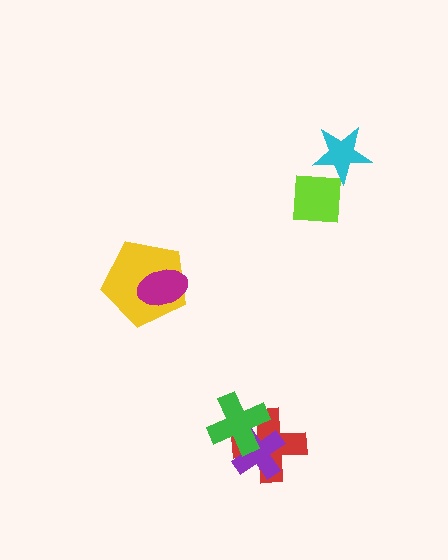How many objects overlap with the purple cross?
2 objects overlap with the purple cross.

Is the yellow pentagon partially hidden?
Yes, it is partially covered by another shape.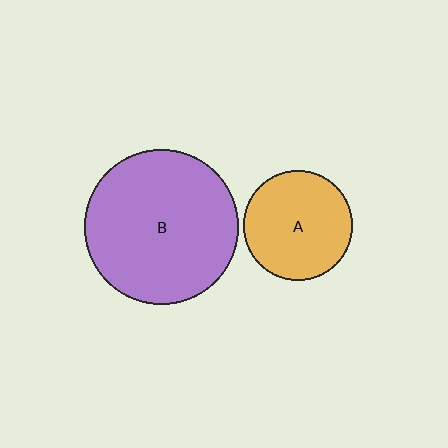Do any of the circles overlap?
No, none of the circles overlap.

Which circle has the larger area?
Circle B (purple).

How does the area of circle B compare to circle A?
Approximately 2.0 times.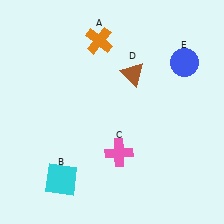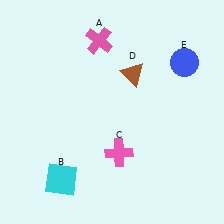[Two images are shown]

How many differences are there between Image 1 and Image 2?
There is 1 difference between the two images.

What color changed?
The cross (A) changed from orange in Image 1 to pink in Image 2.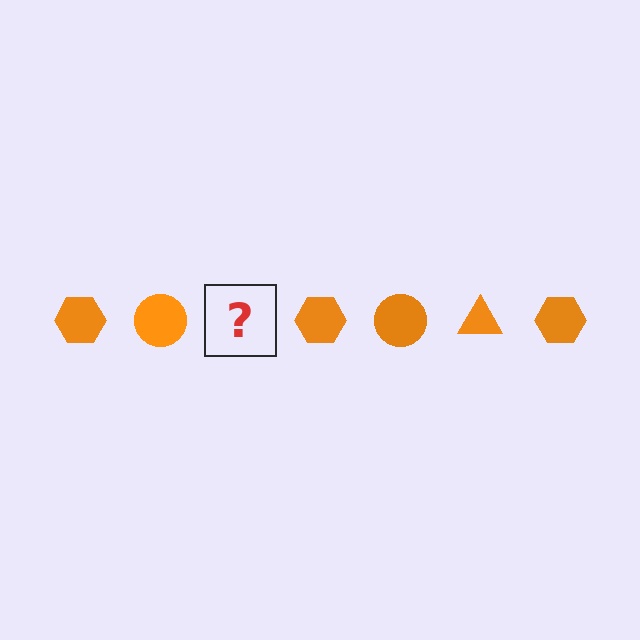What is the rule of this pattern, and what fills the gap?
The rule is that the pattern cycles through hexagon, circle, triangle shapes in orange. The gap should be filled with an orange triangle.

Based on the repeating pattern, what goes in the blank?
The blank should be an orange triangle.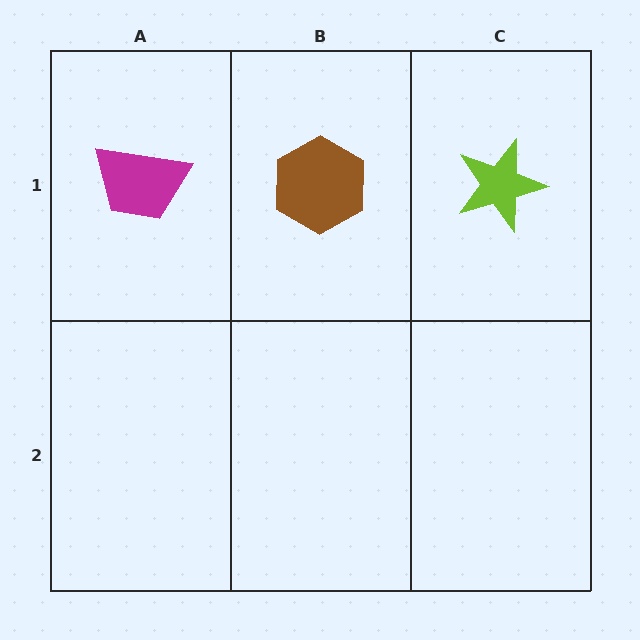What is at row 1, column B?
A brown hexagon.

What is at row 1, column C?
A lime star.